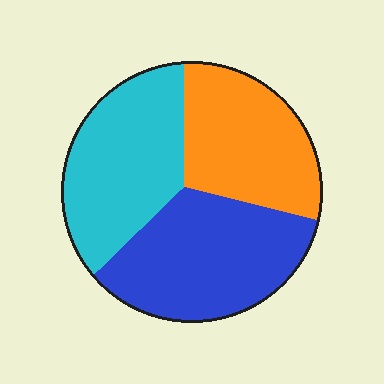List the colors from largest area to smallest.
From largest to smallest: blue, cyan, orange.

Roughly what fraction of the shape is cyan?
Cyan covers about 35% of the shape.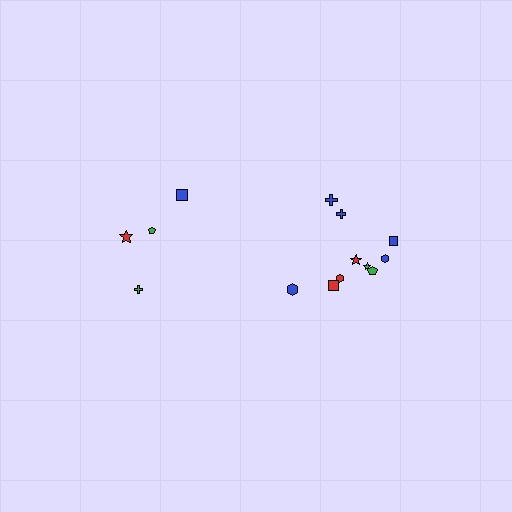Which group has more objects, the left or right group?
The right group.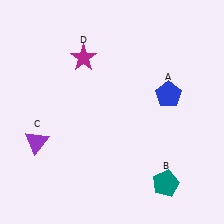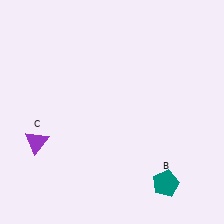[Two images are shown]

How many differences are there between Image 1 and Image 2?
There are 2 differences between the two images.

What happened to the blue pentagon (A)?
The blue pentagon (A) was removed in Image 2. It was in the top-right area of Image 1.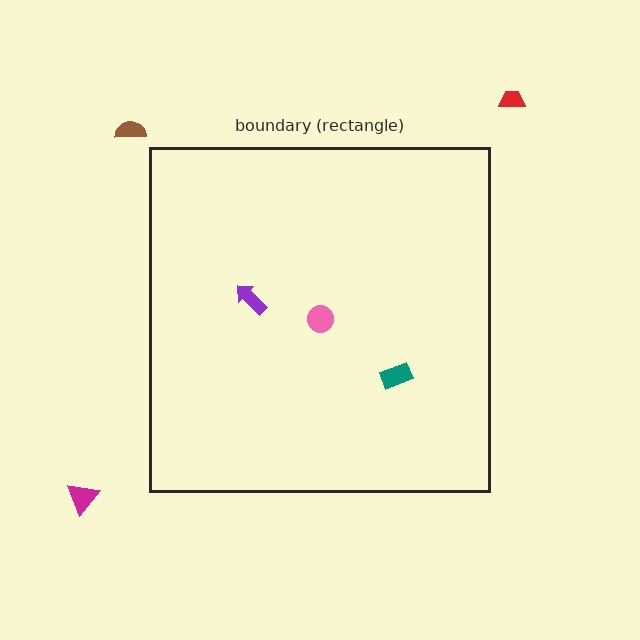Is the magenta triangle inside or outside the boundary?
Outside.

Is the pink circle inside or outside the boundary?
Inside.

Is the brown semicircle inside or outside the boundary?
Outside.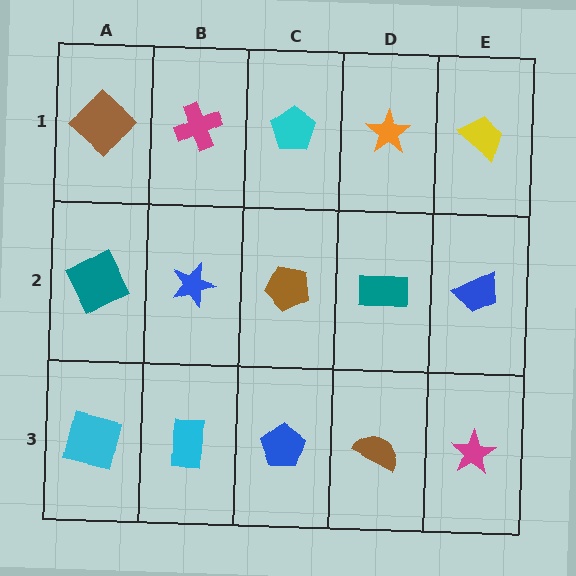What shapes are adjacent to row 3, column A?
A teal square (row 2, column A), a cyan rectangle (row 3, column B).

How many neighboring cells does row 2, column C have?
4.